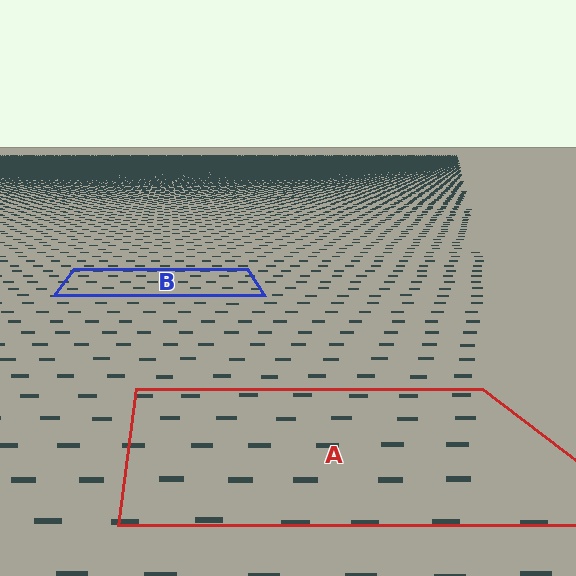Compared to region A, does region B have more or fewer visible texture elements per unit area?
Region B has more texture elements per unit area — they are packed more densely because it is farther away.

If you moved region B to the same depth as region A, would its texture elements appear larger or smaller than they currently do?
They would appear larger. At a closer depth, the same texture elements are projected at a bigger on-screen size.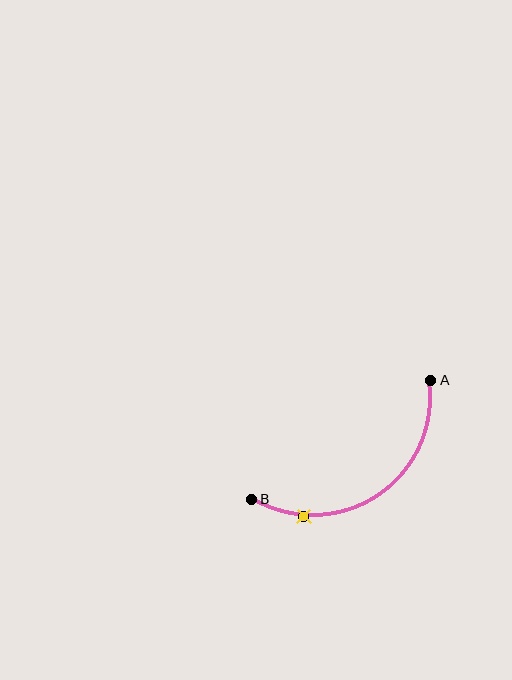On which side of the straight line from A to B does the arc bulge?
The arc bulges below the straight line connecting A and B.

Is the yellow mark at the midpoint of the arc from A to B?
No. The yellow mark lies on the arc but is closer to endpoint B. The arc midpoint would be at the point on the curve equidistant along the arc from both A and B.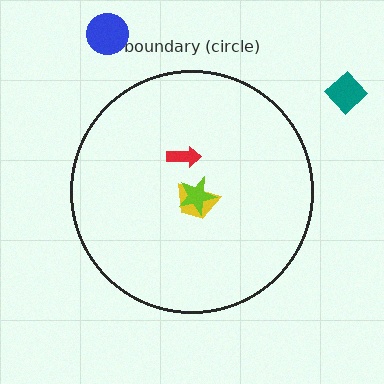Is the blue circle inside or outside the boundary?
Outside.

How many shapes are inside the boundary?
3 inside, 2 outside.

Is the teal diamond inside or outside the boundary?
Outside.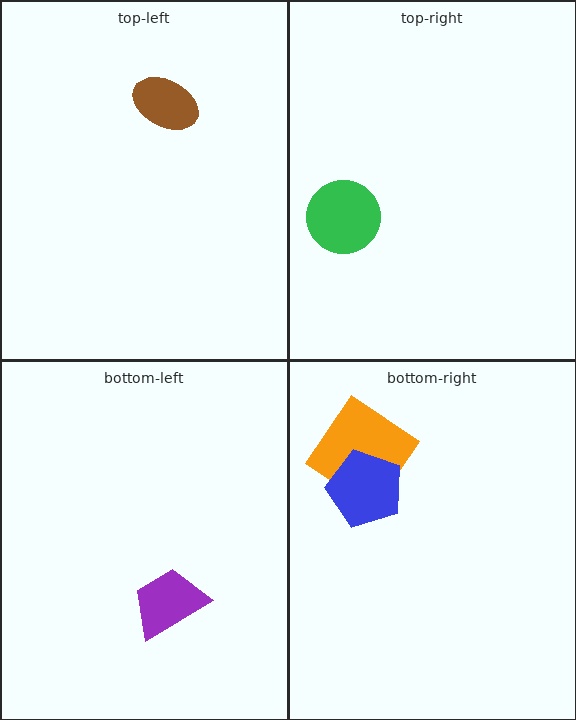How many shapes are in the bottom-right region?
2.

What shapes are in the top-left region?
The brown ellipse.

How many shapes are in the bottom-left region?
1.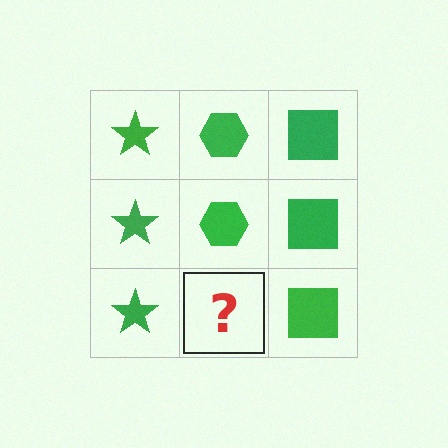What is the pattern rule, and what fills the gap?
The rule is that each column has a consistent shape. The gap should be filled with a green hexagon.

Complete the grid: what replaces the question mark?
The question mark should be replaced with a green hexagon.